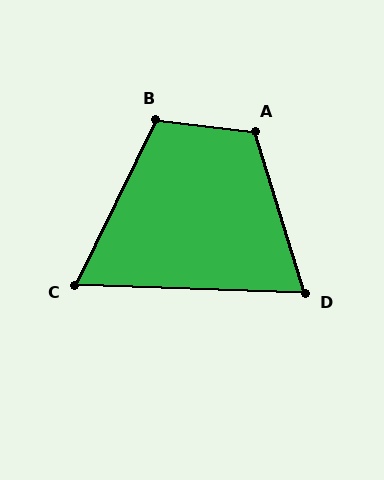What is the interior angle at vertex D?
Approximately 71 degrees (acute).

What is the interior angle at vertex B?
Approximately 109 degrees (obtuse).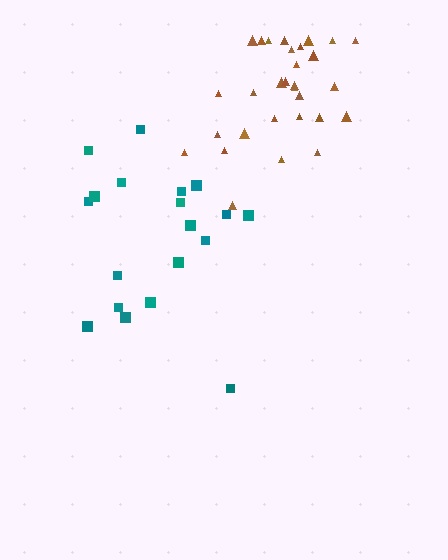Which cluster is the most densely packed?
Brown.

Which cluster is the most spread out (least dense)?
Teal.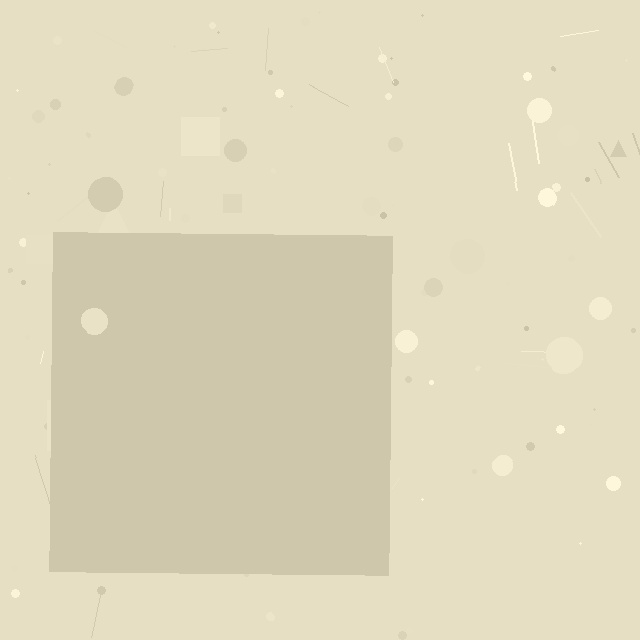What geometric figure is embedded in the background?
A square is embedded in the background.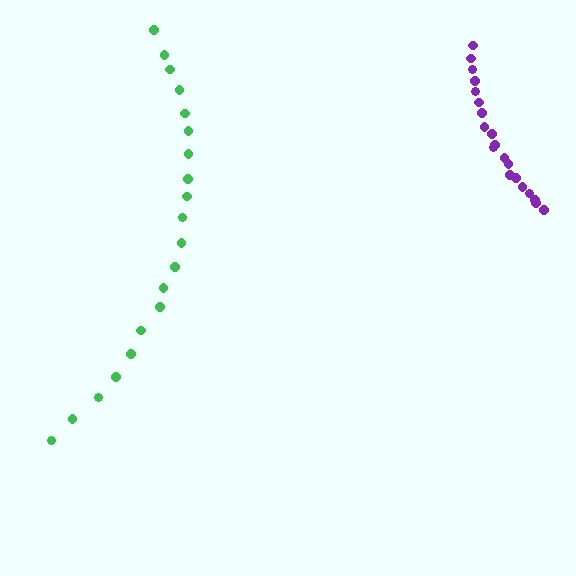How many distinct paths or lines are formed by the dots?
There are 2 distinct paths.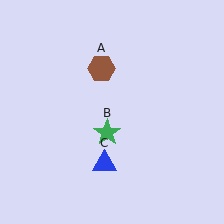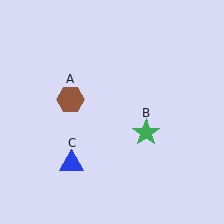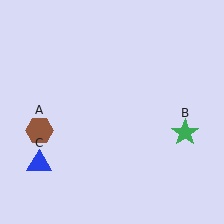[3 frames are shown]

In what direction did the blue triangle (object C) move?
The blue triangle (object C) moved left.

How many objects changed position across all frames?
3 objects changed position: brown hexagon (object A), green star (object B), blue triangle (object C).